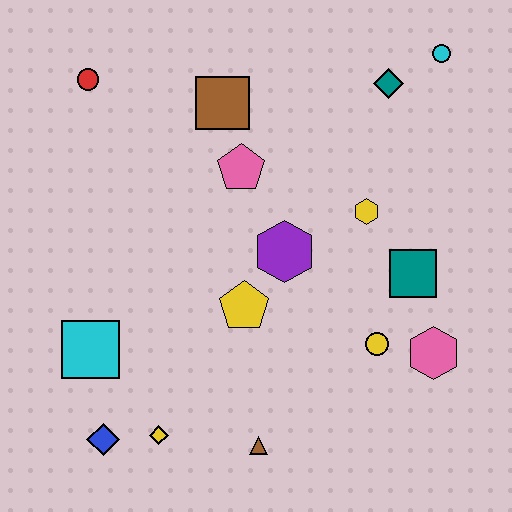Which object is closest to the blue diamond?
The yellow diamond is closest to the blue diamond.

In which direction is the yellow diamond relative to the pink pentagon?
The yellow diamond is below the pink pentagon.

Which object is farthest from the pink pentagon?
The blue diamond is farthest from the pink pentagon.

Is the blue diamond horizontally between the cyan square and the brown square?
Yes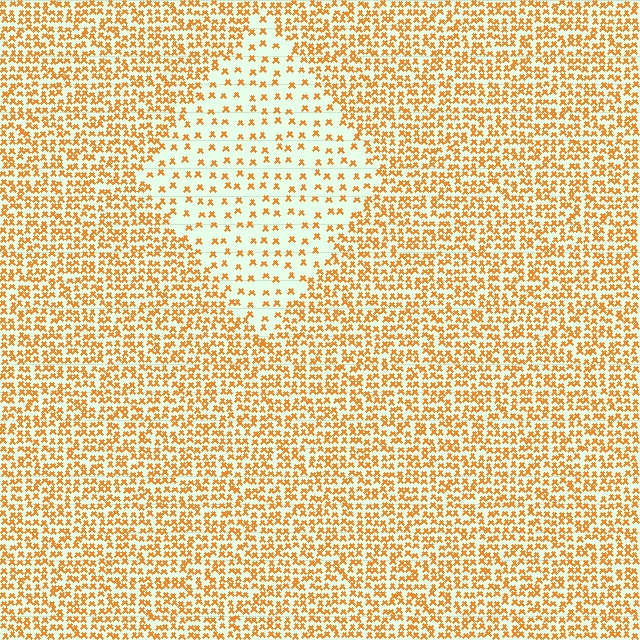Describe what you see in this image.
The image contains small orange elements arranged at two different densities. A diamond-shaped region is visible where the elements are less densely packed than the surrounding area.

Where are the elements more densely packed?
The elements are more densely packed outside the diamond boundary.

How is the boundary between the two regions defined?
The boundary is defined by a change in element density (approximately 2.5x ratio). All elements are the same color, size, and shape.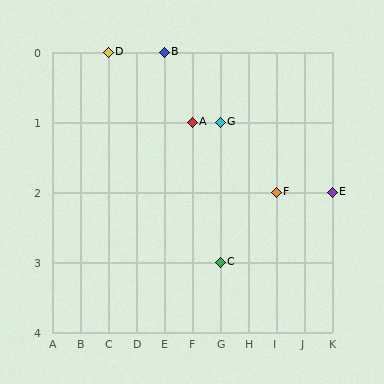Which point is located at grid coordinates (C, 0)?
Point D is at (C, 0).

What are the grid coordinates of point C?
Point C is at grid coordinates (G, 3).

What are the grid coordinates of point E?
Point E is at grid coordinates (K, 2).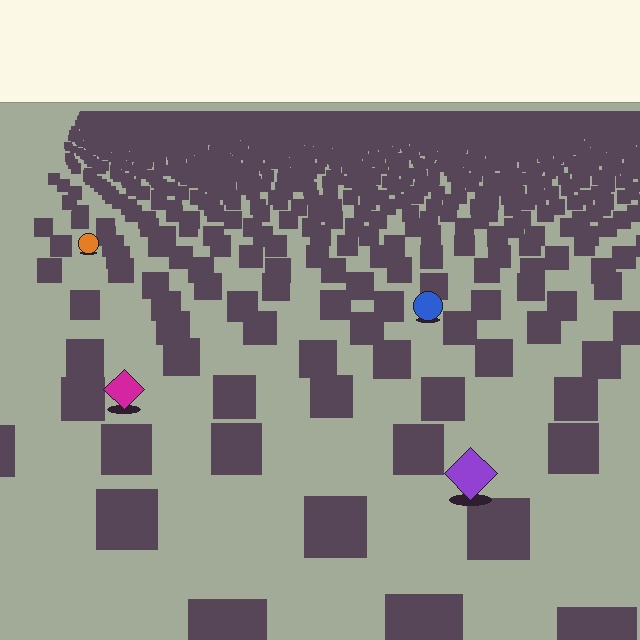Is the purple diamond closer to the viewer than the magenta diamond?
Yes. The purple diamond is closer — you can tell from the texture gradient: the ground texture is coarser near it.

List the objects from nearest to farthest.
From nearest to farthest: the purple diamond, the magenta diamond, the blue circle, the orange circle.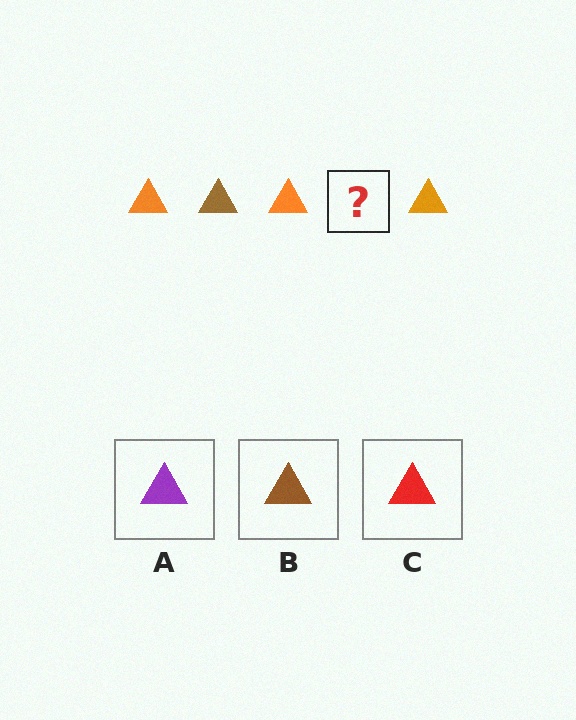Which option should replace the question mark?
Option B.